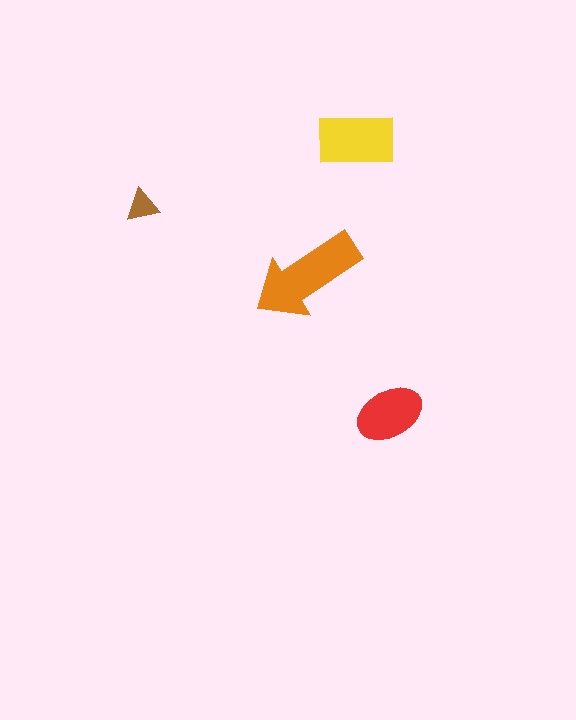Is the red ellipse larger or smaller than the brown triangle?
Larger.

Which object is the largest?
The orange arrow.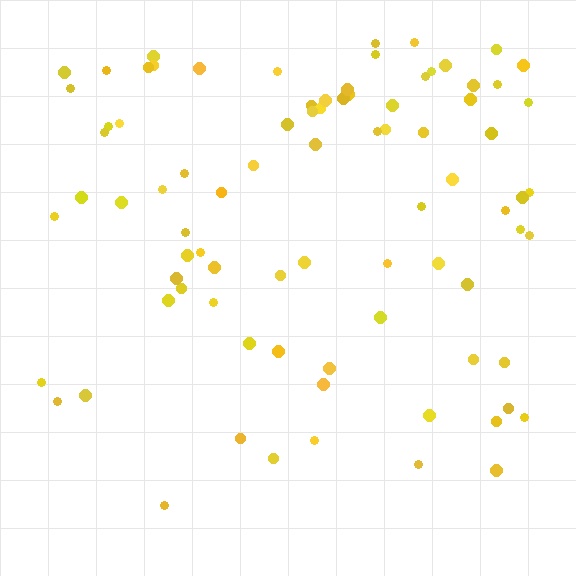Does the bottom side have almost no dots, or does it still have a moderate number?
Still a moderate number, just noticeably fewer than the top.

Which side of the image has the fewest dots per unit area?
The bottom.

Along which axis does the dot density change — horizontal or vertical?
Vertical.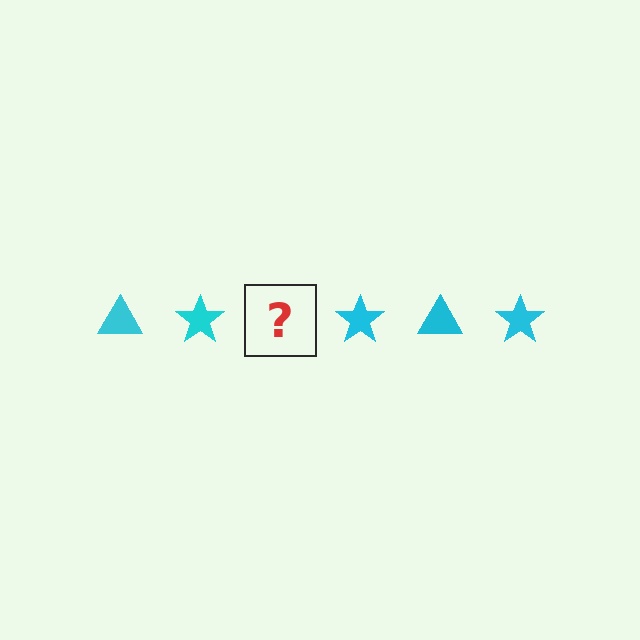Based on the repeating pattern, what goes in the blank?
The blank should be a cyan triangle.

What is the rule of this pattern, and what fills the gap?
The rule is that the pattern cycles through triangle, star shapes in cyan. The gap should be filled with a cyan triangle.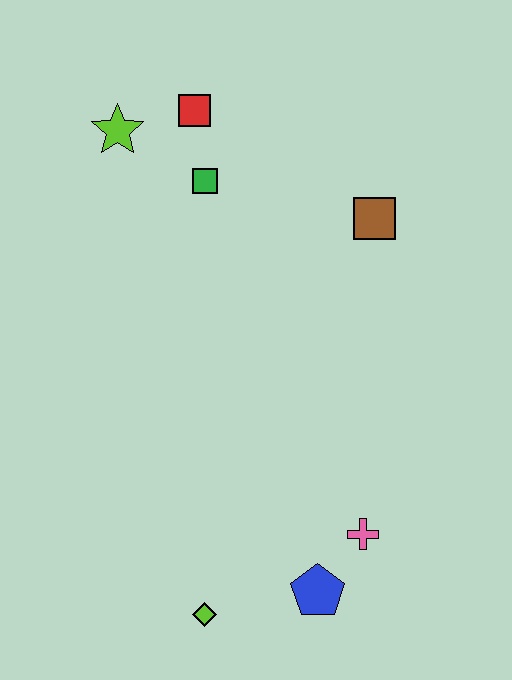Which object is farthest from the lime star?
The blue pentagon is farthest from the lime star.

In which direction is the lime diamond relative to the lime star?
The lime diamond is below the lime star.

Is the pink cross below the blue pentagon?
No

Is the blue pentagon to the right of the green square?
Yes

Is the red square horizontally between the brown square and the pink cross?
No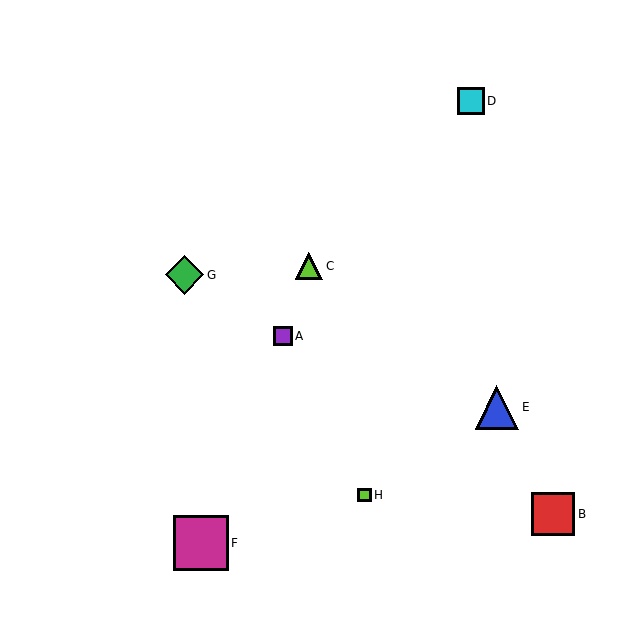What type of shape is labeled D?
Shape D is a cyan square.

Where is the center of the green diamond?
The center of the green diamond is at (184, 275).